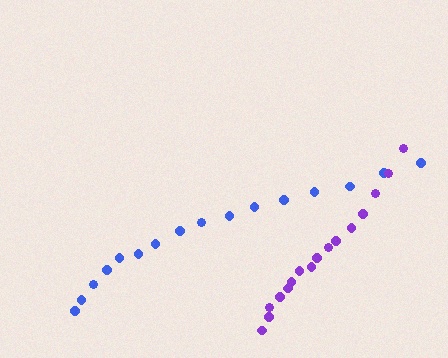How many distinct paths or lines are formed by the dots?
There are 2 distinct paths.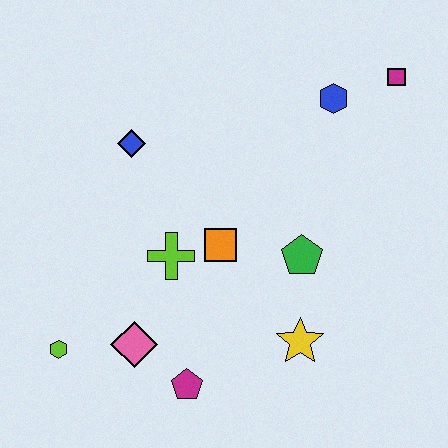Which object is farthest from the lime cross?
The magenta square is farthest from the lime cross.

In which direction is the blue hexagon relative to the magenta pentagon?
The blue hexagon is above the magenta pentagon.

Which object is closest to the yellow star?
The green pentagon is closest to the yellow star.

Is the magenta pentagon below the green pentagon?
Yes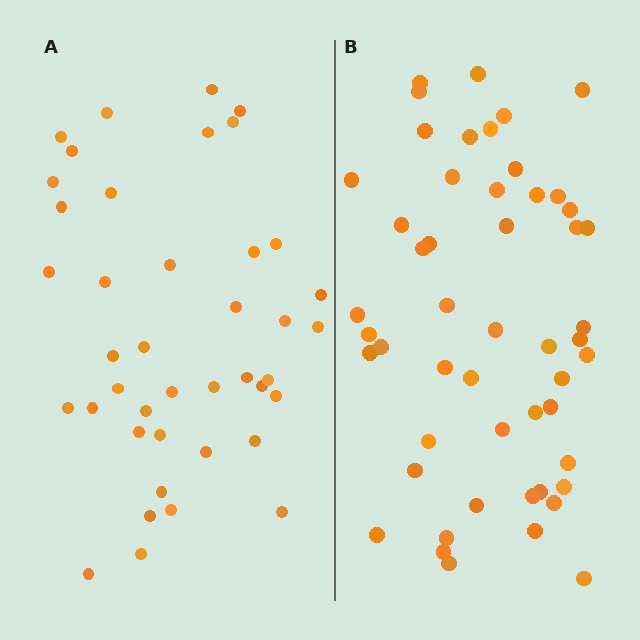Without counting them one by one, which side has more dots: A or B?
Region B (the right region) has more dots.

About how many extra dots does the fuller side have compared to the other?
Region B has roughly 10 or so more dots than region A.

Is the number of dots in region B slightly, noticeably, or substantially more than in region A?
Region B has only slightly more — the two regions are fairly close. The ratio is roughly 1.2 to 1.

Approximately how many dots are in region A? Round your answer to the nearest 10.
About 40 dots. (The exact count is 41, which rounds to 40.)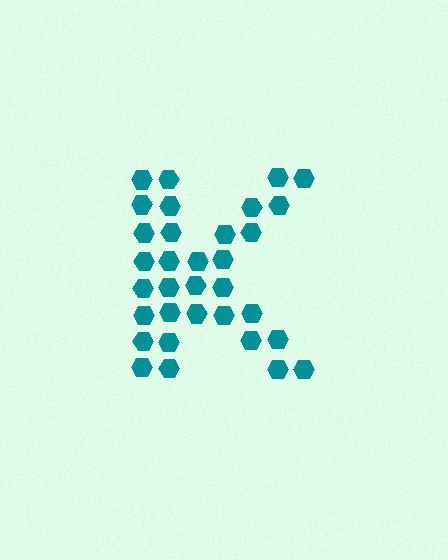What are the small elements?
The small elements are hexagons.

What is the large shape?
The large shape is the letter K.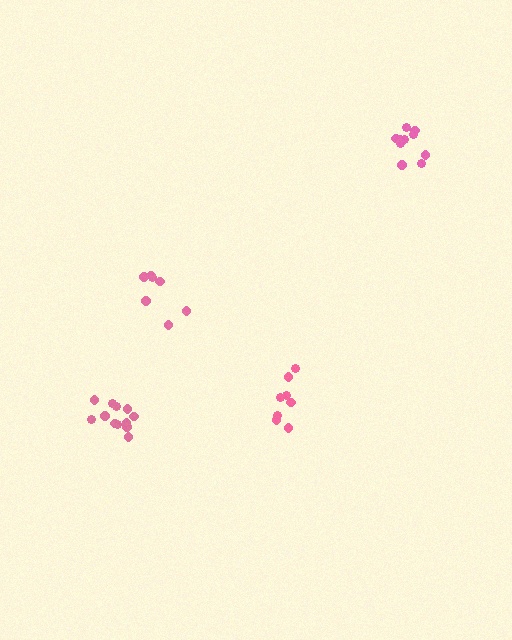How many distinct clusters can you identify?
There are 4 distinct clusters.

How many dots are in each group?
Group 1: 12 dots, Group 2: 7 dots, Group 3: 8 dots, Group 4: 10 dots (37 total).